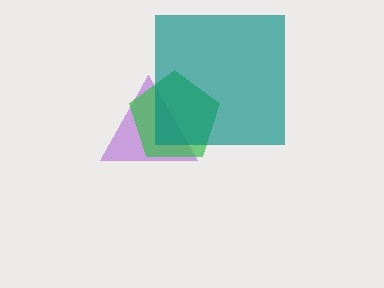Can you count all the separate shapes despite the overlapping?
Yes, there are 3 separate shapes.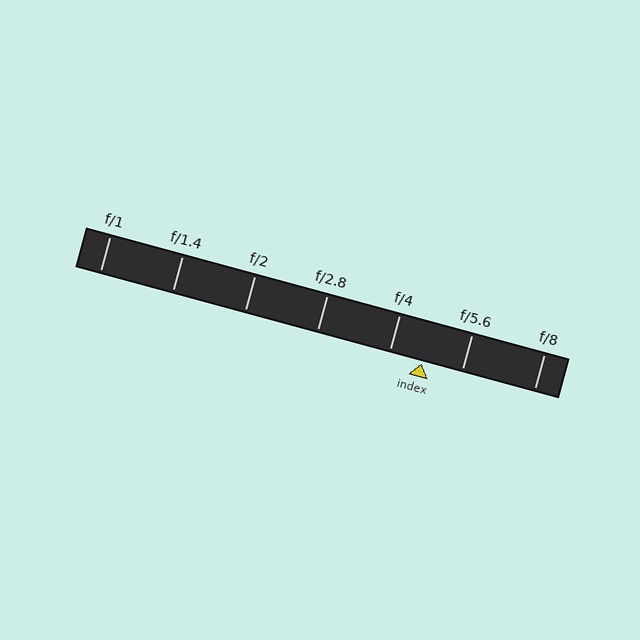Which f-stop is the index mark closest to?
The index mark is closest to f/4.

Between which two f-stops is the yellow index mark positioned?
The index mark is between f/4 and f/5.6.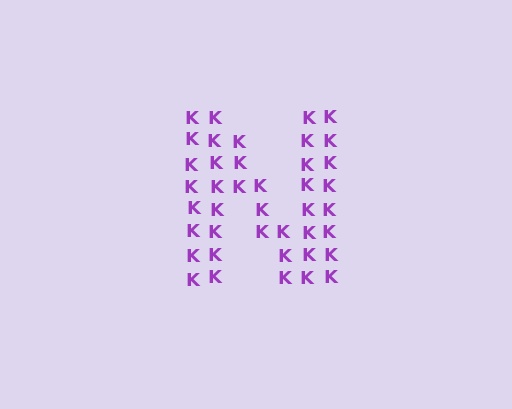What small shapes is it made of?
It is made of small letter K's.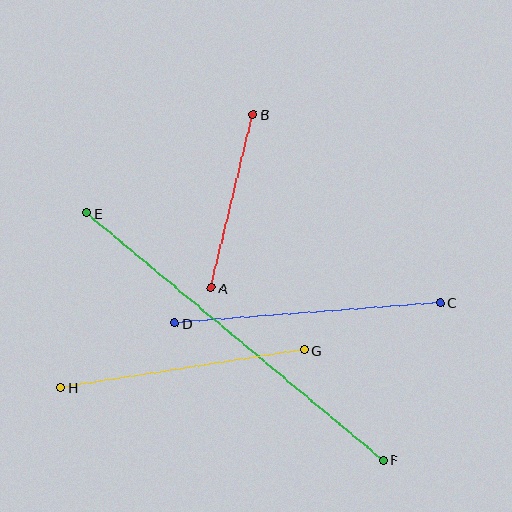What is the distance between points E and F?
The distance is approximately 386 pixels.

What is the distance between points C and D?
The distance is approximately 267 pixels.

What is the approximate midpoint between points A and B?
The midpoint is at approximately (232, 201) pixels.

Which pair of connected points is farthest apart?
Points E and F are farthest apart.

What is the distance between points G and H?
The distance is approximately 246 pixels.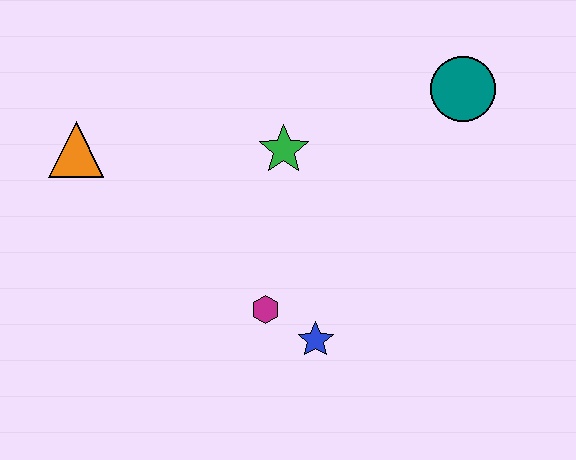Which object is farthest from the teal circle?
The orange triangle is farthest from the teal circle.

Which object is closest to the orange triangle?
The green star is closest to the orange triangle.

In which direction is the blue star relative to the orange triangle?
The blue star is to the right of the orange triangle.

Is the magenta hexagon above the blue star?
Yes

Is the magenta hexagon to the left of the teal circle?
Yes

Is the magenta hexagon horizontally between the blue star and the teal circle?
No